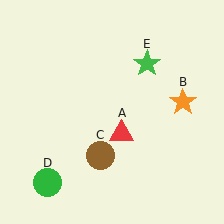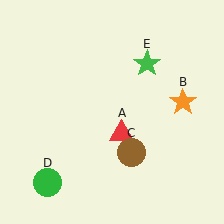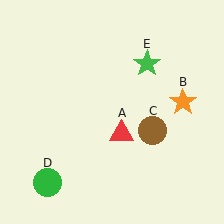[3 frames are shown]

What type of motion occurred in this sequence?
The brown circle (object C) rotated counterclockwise around the center of the scene.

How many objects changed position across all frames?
1 object changed position: brown circle (object C).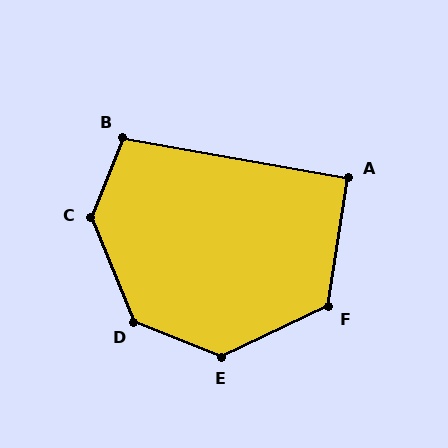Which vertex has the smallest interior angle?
A, at approximately 91 degrees.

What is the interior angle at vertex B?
Approximately 102 degrees (obtuse).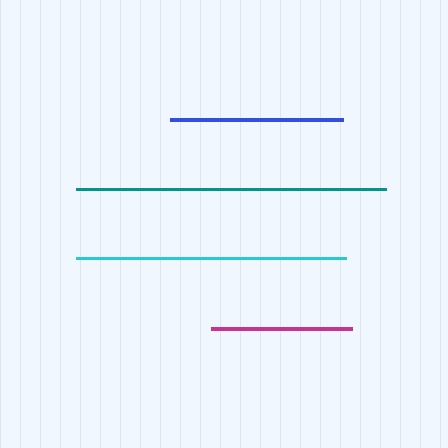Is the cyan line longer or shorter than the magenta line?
The cyan line is longer than the magenta line.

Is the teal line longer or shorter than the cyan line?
The teal line is longer than the cyan line.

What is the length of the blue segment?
The blue segment is approximately 173 pixels long.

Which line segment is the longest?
The teal line is the longest at approximately 310 pixels.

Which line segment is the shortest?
The magenta line is the shortest at approximately 141 pixels.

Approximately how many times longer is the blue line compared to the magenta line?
The blue line is approximately 1.2 times the length of the magenta line.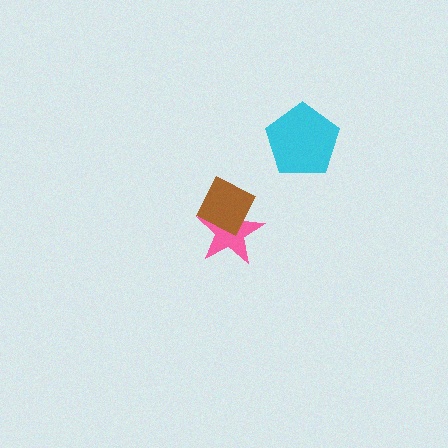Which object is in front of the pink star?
The brown diamond is in front of the pink star.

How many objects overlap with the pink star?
1 object overlaps with the pink star.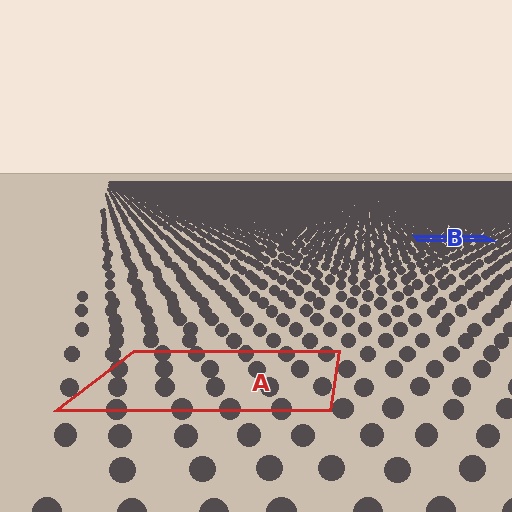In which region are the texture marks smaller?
The texture marks are smaller in region B, because it is farther away.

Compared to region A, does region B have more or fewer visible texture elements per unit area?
Region B has more texture elements per unit area — they are packed more densely because it is farther away.